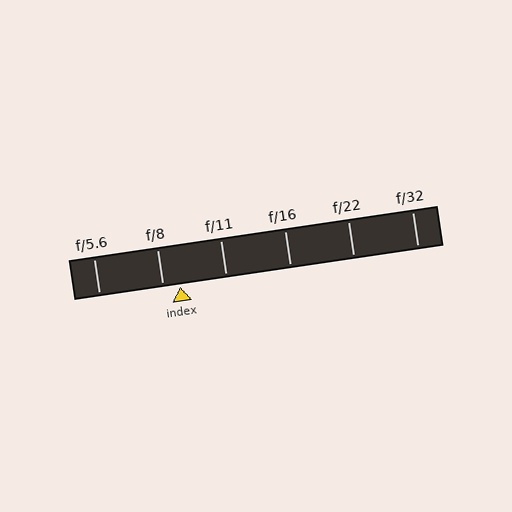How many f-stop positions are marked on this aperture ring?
There are 6 f-stop positions marked.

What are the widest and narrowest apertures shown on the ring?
The widest aperture shown is f/5.6 and the narrowest is f/32.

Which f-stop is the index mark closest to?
The index mark is closest to f/8.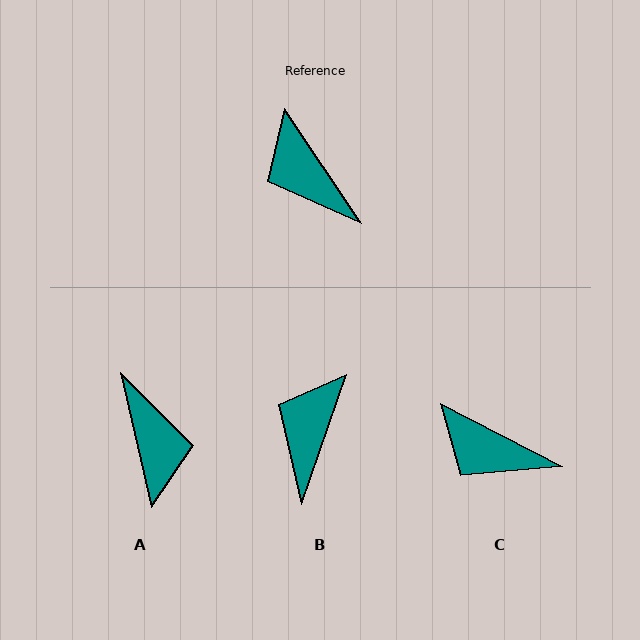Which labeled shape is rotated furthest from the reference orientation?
A, about 159 degrees away.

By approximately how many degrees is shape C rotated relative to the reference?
Approximately 29 degrees counter-clockwise.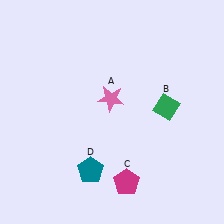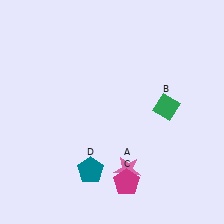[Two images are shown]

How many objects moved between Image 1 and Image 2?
1 object moved between the two images.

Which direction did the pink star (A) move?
The pink star (A) moved down.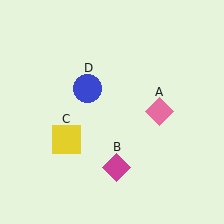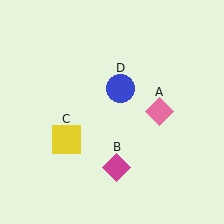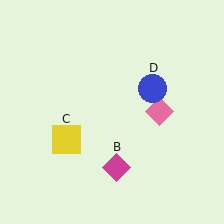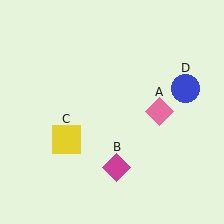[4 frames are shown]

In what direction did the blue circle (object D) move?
The blue circle (object D) moved right.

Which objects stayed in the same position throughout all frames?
Pink diamond (object A) and magenta diamond (object B) and yellow square (object C) remained stationary.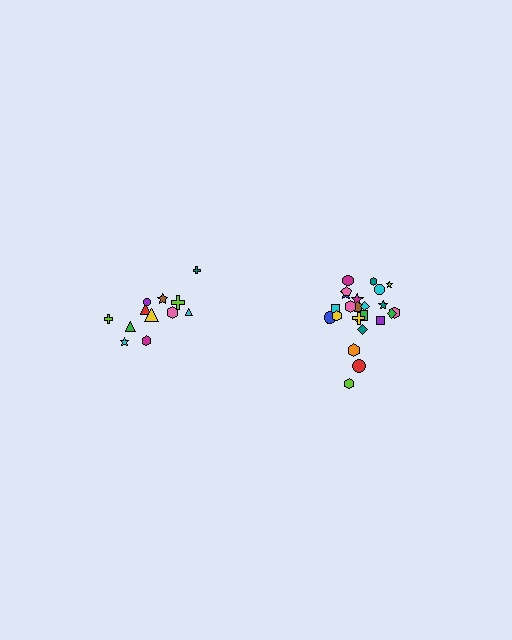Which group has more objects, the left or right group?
The right group.